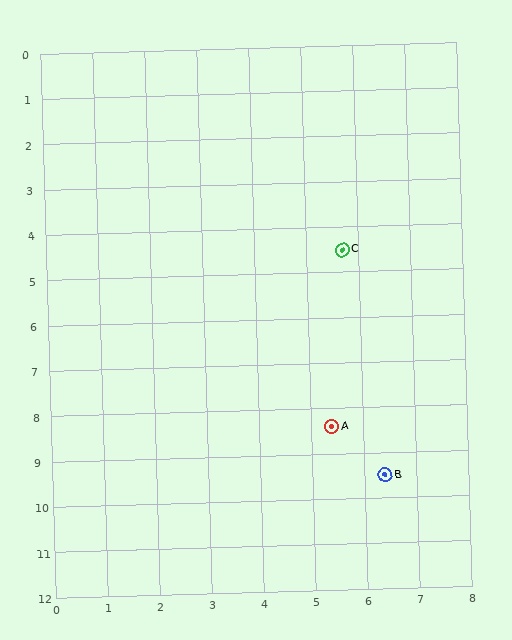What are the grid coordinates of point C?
Point C is at approximately (5.7, 4.5).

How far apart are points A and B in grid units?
Points A and B are about 1.5 grid units apart.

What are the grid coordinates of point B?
Point B is at approximately (6.4, 9.5).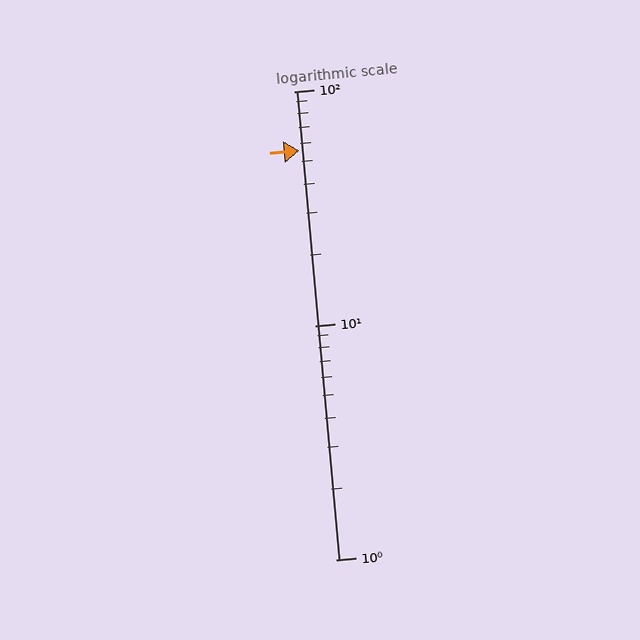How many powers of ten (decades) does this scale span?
The scale spans 2 decades, from 1 to 100.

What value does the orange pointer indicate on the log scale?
The pointer indicates approximately 56.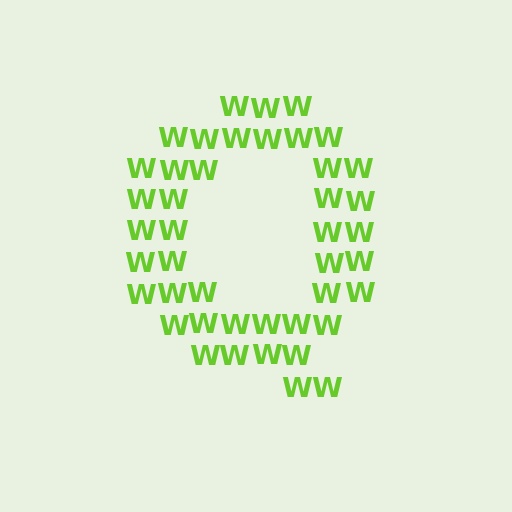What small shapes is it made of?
It is made of small letter W's.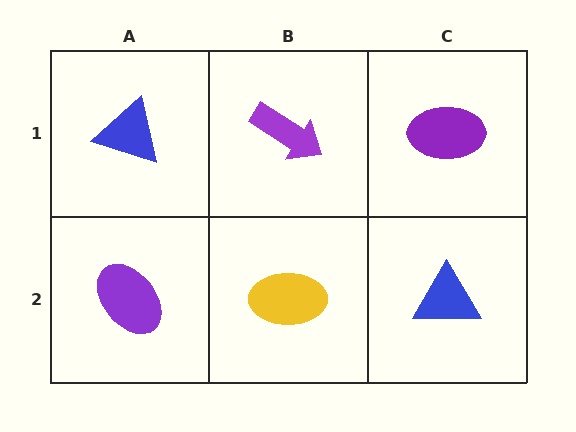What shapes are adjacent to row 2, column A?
A blue triangle (row 1, column A), a yellow ellipse (row 2, column B).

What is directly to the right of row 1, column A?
A purple arrow.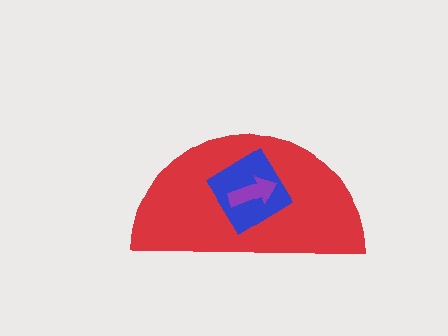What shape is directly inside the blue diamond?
The purple arrow.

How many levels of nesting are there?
3.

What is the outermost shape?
The red semicircle.